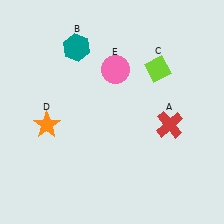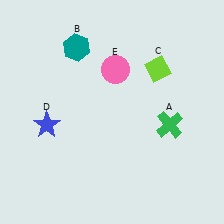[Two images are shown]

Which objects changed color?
A changed from red to green. D changed from orange to blue.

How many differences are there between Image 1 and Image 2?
There are 2 differences between the two images.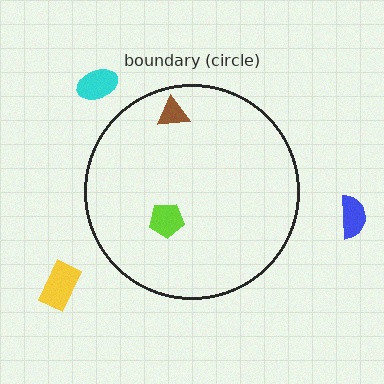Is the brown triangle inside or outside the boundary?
Inside.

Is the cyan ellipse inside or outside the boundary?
Outside.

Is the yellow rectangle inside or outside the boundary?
Outside.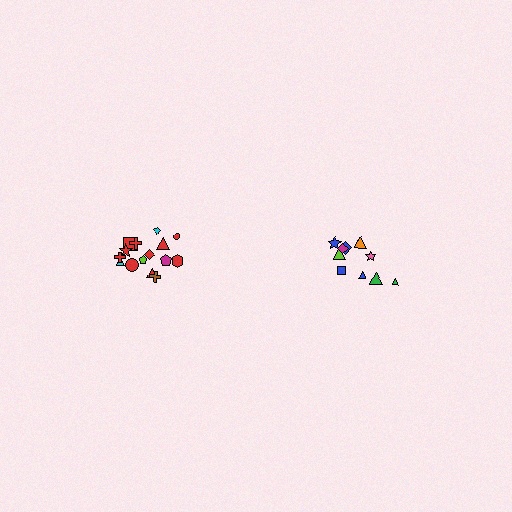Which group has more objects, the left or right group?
The left group.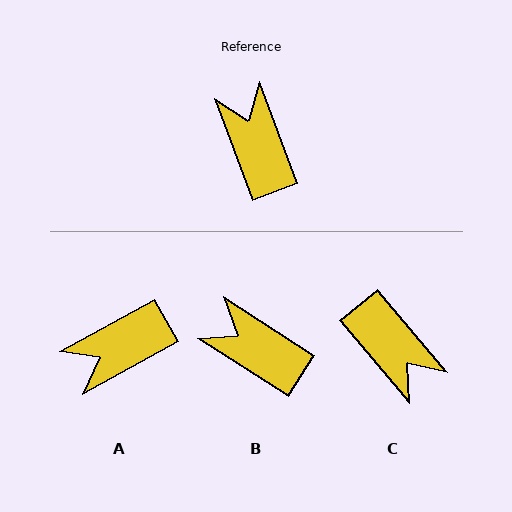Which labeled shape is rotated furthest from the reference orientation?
C, about 160 degrees away.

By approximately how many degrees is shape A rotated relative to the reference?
Approximately 98 degrees counter-clockwise.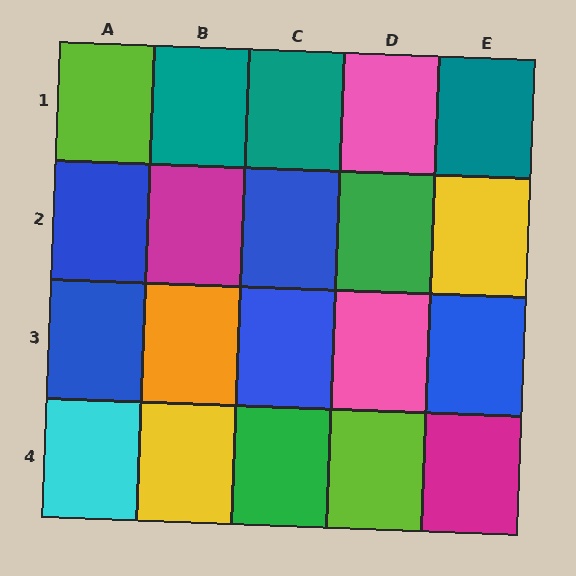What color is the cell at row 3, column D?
Pink.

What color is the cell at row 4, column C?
Green.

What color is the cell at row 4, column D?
Lime.